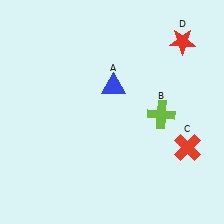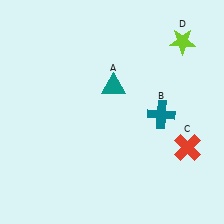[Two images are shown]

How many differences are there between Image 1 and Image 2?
There are 3 differences between the two images.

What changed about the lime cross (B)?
In Image 1, B is lime. In Image 2, it changed to teal.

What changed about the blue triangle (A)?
In Image 1, A is blue. In Image 2, it changed to teal.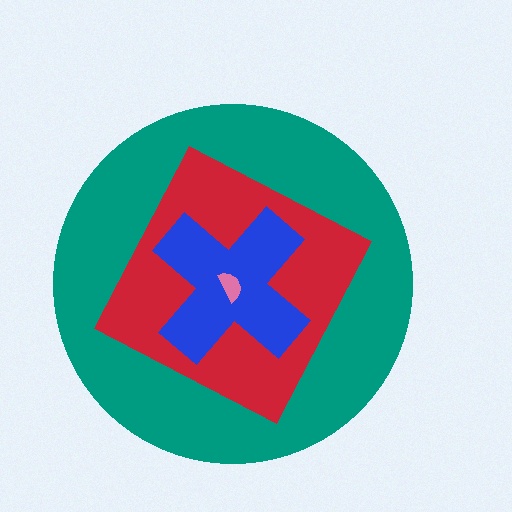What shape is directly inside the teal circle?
The red square.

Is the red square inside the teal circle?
Yes.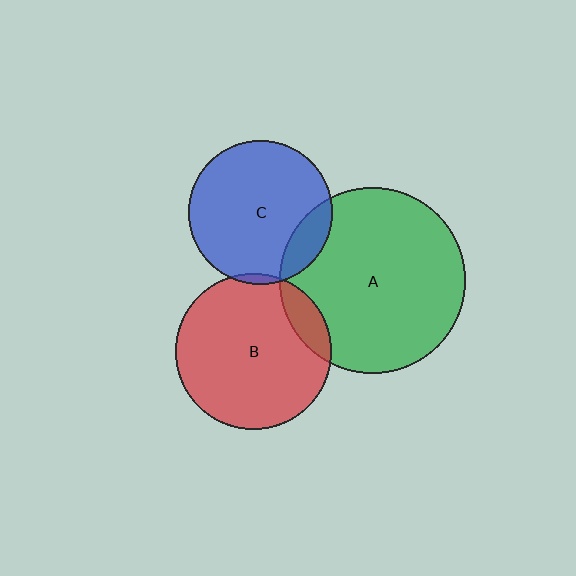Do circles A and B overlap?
Yes.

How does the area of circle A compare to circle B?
Approximately 1.4 times.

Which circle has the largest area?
Circle A (green).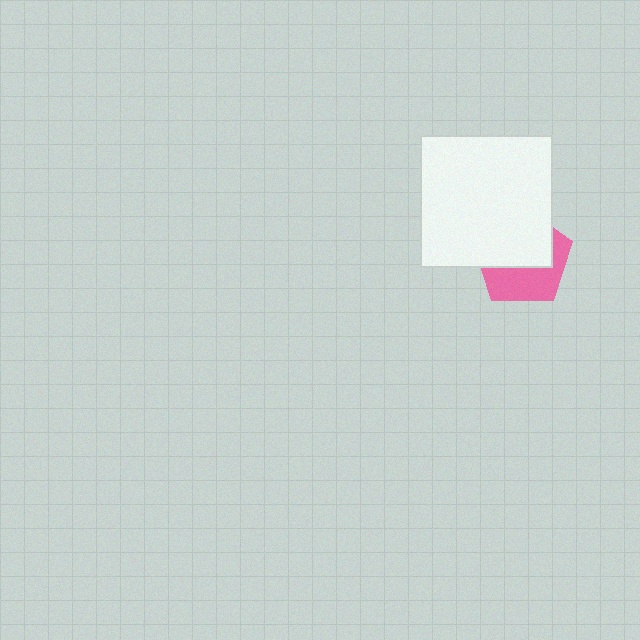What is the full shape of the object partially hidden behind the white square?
The partially hidden object is a pink pentagon.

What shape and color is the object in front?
The object in front is a white square.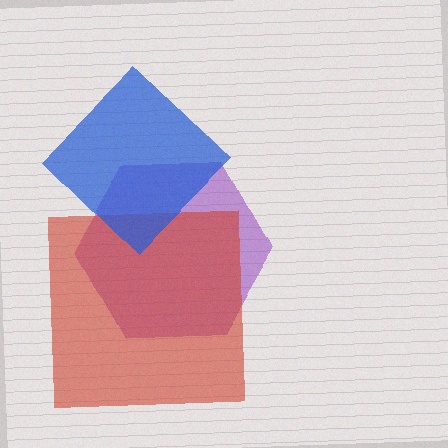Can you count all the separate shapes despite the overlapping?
Yes, there are 3 separate shapes.